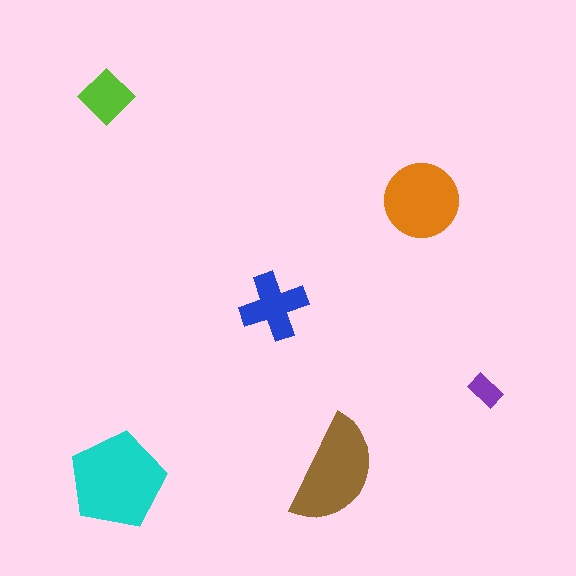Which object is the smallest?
The purple rectangle.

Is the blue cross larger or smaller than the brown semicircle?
Smaller.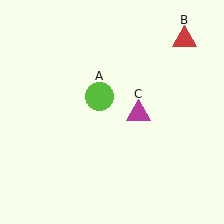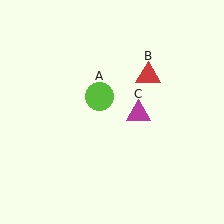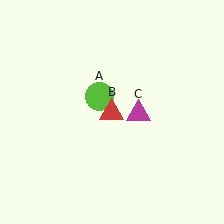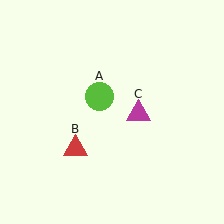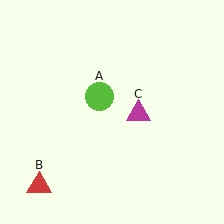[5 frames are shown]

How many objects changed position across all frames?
1 object changed position: red triangle (object B).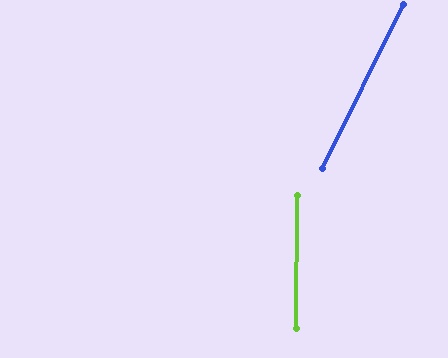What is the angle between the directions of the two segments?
Approximately 26 degrees.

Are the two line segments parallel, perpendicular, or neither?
Neither parallel nor perpendicular — they differ by about 26°.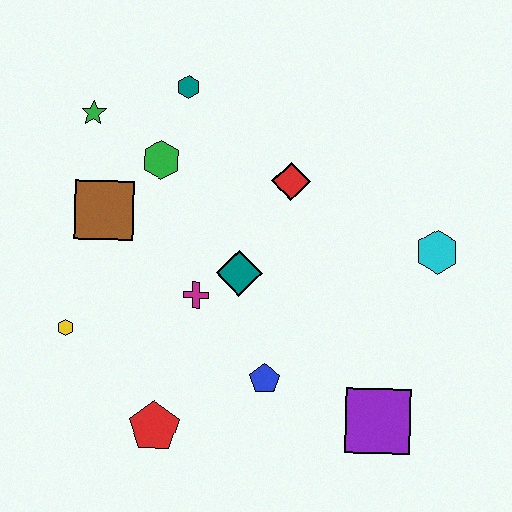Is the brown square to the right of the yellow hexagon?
Yes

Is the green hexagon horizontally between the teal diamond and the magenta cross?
No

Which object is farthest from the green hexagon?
The purple square is farthest from the green hexagon.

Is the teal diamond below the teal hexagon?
Yes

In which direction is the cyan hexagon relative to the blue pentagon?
The cyan hexagon is to the right of the blue pentagon.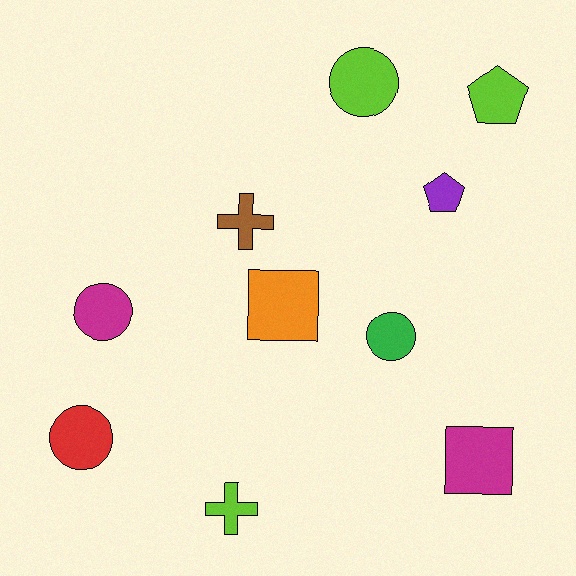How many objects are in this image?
There are 10 objects.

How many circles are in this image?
There are 4 circles.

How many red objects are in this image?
There is 1 red object.